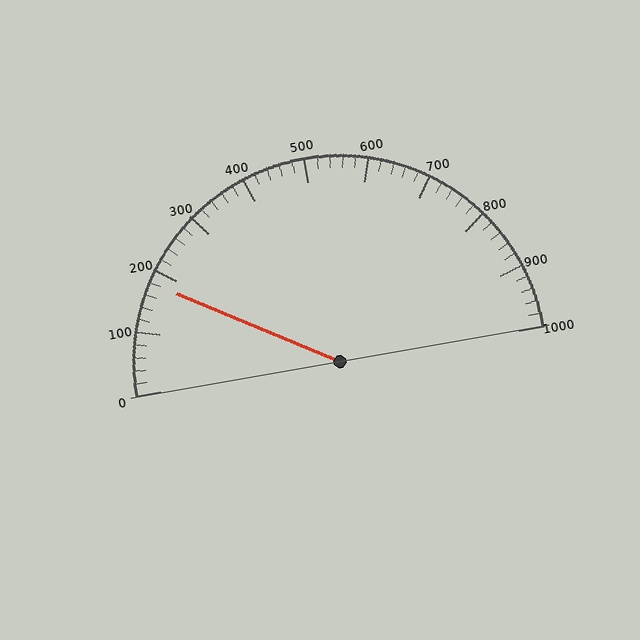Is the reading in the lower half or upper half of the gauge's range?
The reading is in the lower half of the range (0 to 1000).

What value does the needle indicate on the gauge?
The needle indicates approximately 180.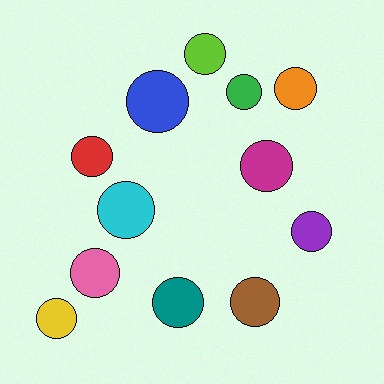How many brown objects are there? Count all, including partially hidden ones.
There is 1 brown object.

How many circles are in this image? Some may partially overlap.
There are 12 circles.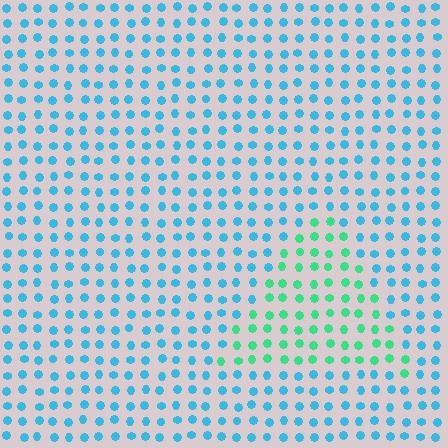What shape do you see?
I see a triangle.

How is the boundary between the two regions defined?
The boundary is defined purely by a slight shift in hue (about 45 degrees). Spacing, size, and orientation are identical on both sides.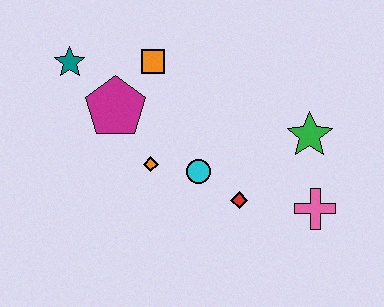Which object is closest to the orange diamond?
The cyan circle is closest to the orange diamond.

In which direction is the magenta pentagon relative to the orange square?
The magenta pentagon is below the orange square.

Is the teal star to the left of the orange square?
Yes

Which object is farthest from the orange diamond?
The pink cross is farthest from the orange diamond.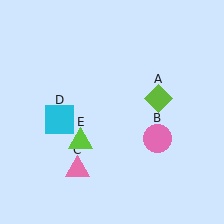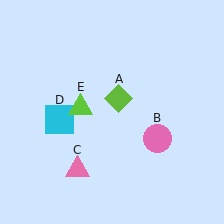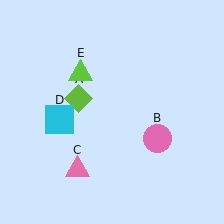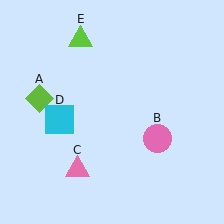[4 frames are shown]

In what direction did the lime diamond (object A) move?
The lime diamond (object A) moved left.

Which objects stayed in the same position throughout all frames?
Pink circle (object B) and pink triangle (object C) and cyan square (object D) remained stationary.